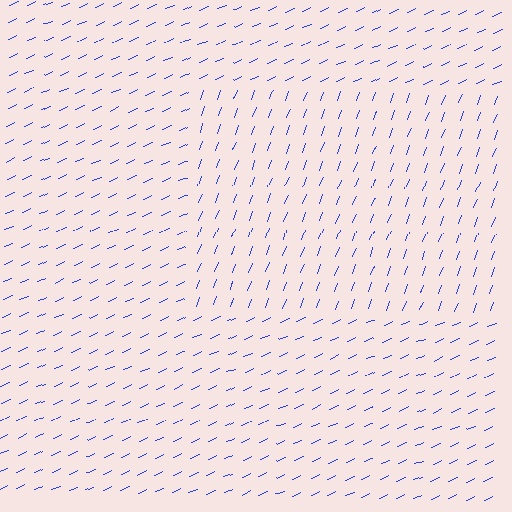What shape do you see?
I see a rectangle.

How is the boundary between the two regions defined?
The boundary is defined purely by a change in line orientation (approximately 45 degrees difference). All lines are the same color and thickness.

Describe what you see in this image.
The image is filled with small blue line segments. A rectangle region in the image has lines oriented differently from the surrounding lines, creating a visible texture boundary.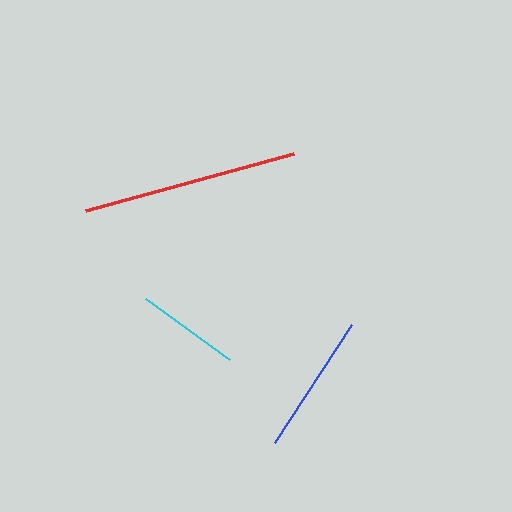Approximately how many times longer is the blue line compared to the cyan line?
The blue line is approximately 1.4 times the length of the cyan line.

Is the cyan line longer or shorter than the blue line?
The blue line is longer than the cyan line.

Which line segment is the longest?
The red line is the longest at approximately 215 pixels.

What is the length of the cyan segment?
The cyan segment is approximately 103 pixels long.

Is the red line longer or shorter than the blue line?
The red line is longer than the blue line.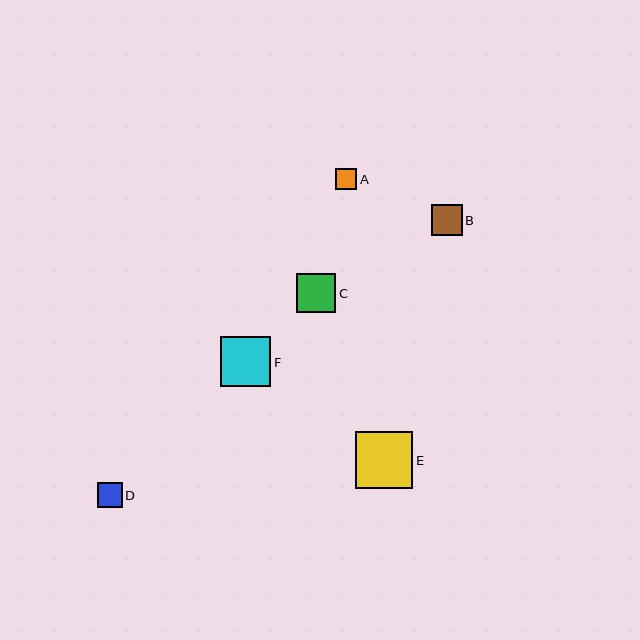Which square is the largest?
Square E is the largest with a size of approximately 57 pixels.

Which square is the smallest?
Square A is the smallest with a size of approximately 21 pixels.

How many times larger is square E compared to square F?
Square E is approximately 1.1 times the size of square F.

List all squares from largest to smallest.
From largest to smallest: E, F, C, B, D, A.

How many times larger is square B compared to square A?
Square B is approximately 1.5 times the size of square A.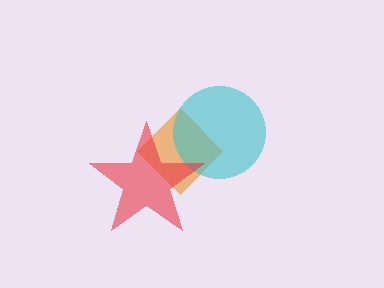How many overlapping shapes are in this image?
There are 3 overlapping shapes in the image.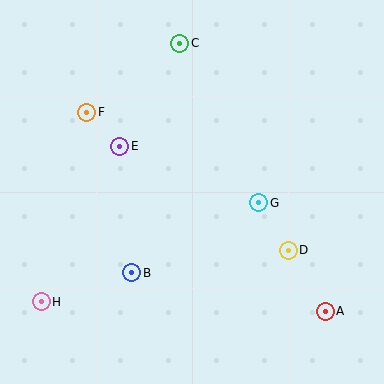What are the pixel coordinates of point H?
Point H is at (41, 302).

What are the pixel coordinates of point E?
Point E is at (120, 146).